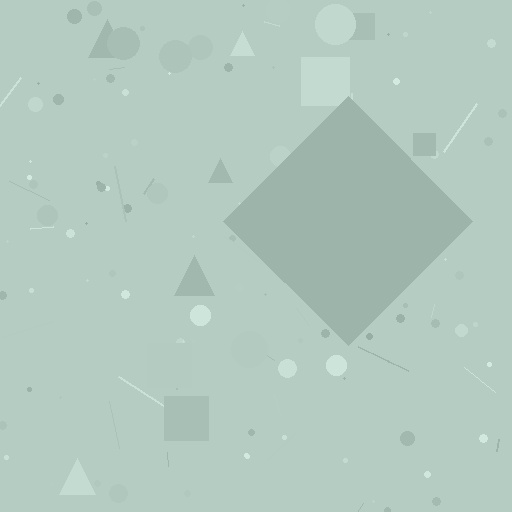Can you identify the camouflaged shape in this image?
The camouflaged shape is a diamond.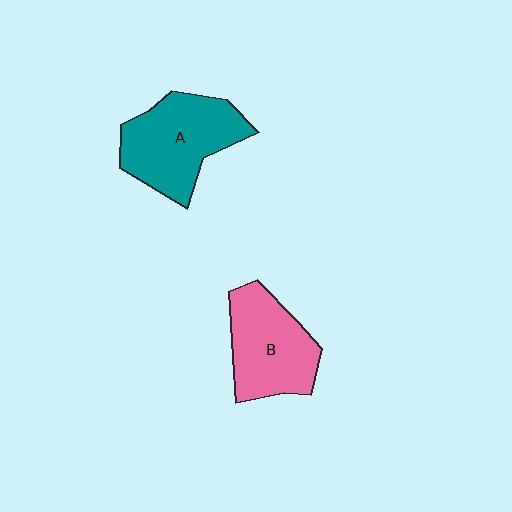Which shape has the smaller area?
Shape B (pink).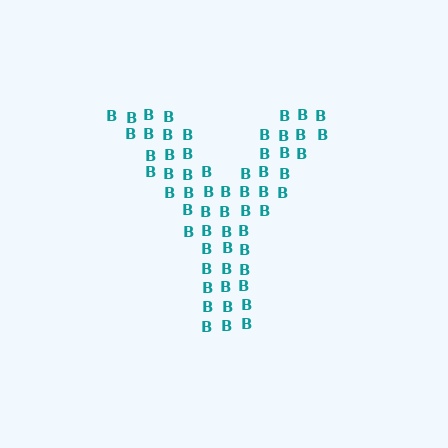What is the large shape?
The large shape is the letter Y.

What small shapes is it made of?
It is made of small letter B's.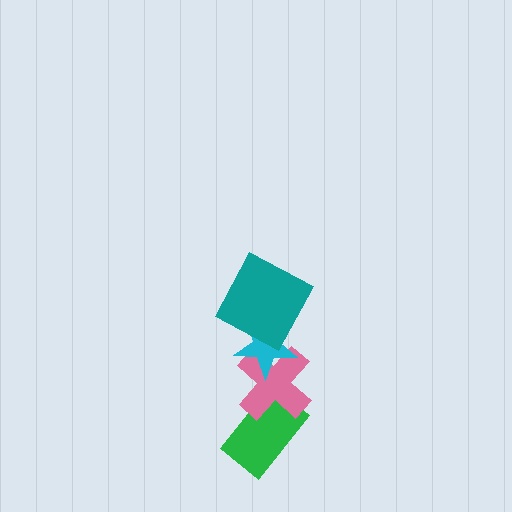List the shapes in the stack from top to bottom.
From top to bottom: the teal square, the cyan star, the pink cross, the green rectangle.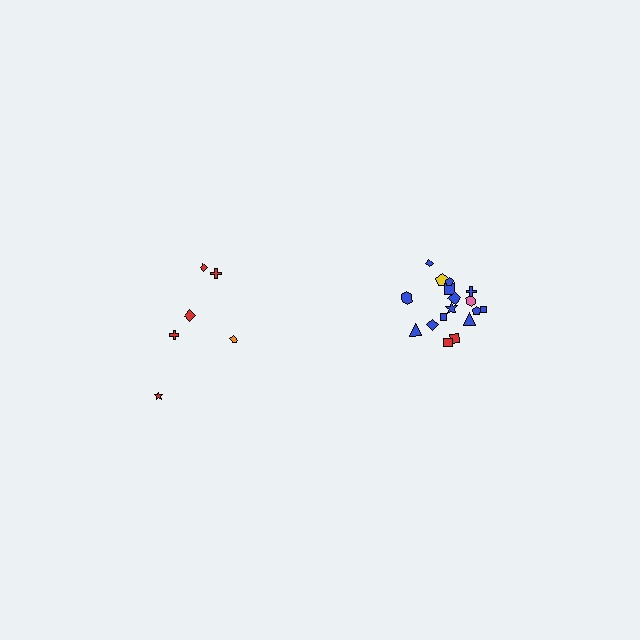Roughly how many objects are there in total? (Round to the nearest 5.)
Roughly 25 objects in total.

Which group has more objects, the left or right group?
The right group.